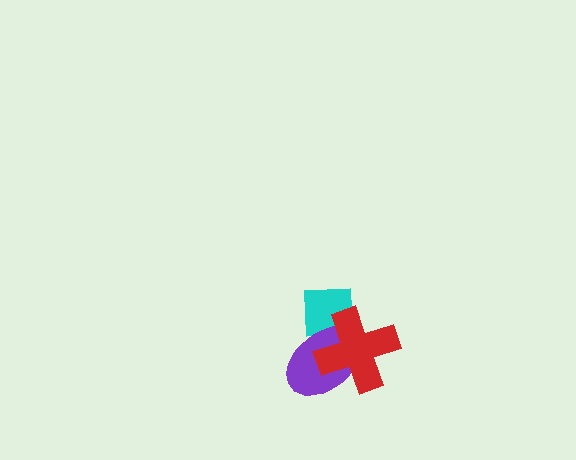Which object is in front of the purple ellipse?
The red cross is in front of the purple ellipse.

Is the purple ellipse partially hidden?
Yes, it is partially covered by another shape.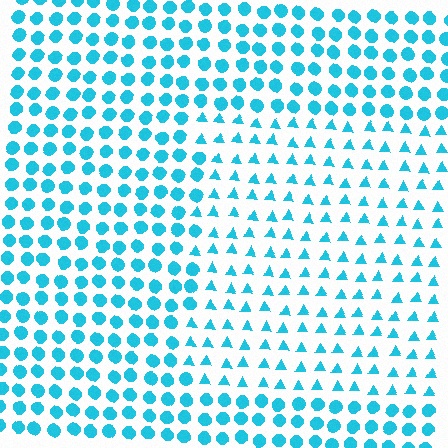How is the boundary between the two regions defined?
The boundary is defined by a change in element shape: triangles inside vs. circles outside. All elements share the same color and spacing.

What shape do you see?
I see a rectangle.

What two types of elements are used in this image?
The image uses triangles inside the rectangle region and circles outside it.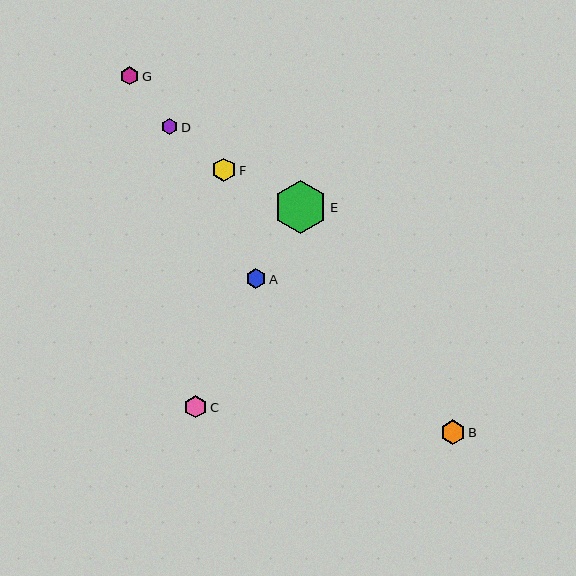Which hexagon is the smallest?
Hexagon D is the smallest with a size of approximately 16 pixels.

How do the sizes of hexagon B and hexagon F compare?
Hexagon B and hexagon F are approximately the same size.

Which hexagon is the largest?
Hexagon E is the largest with a size of approximately 54 pixels.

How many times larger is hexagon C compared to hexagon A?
Hexagon C is approximately 1.1 times the size of hexagon A.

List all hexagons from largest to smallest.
From largest to smallest: E, B, F, C, A, G, D.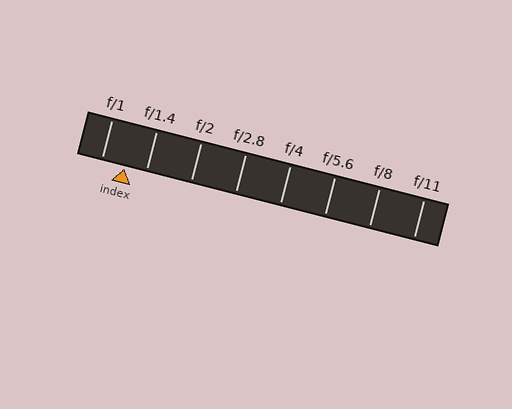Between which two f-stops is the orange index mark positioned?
The index mark is between f/1 and f/1.4.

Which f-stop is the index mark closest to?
The index mark is closest to f/1.4.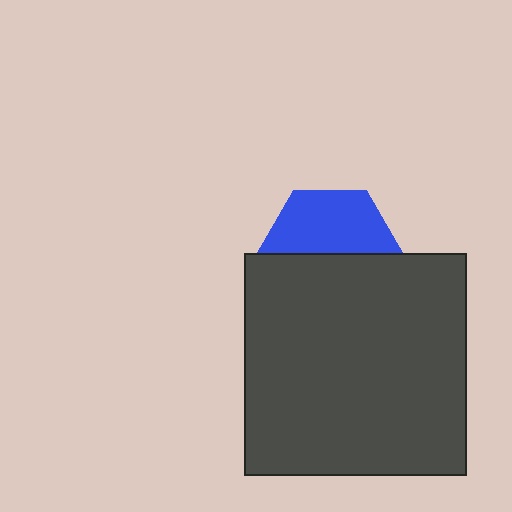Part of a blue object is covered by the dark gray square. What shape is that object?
It is a hexagon.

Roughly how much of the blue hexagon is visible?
About half of it is visible (roughly 50%).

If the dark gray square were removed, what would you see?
You would see the complete blue hexagon.